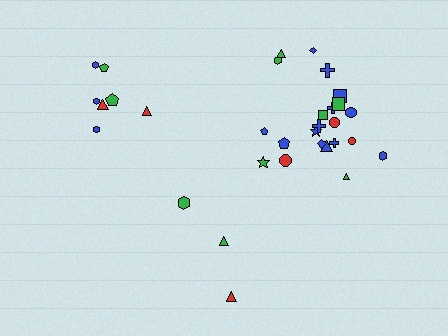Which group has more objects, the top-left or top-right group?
The top-right group.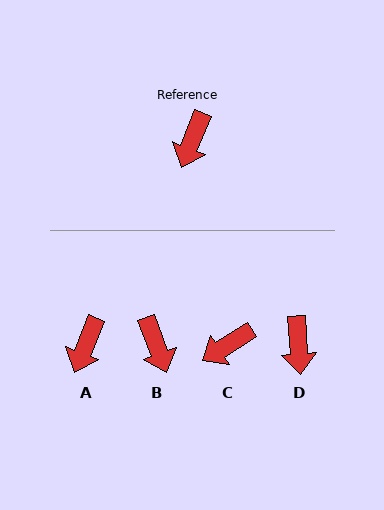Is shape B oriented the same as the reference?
No, it is off by about 43 degrees.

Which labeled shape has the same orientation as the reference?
A.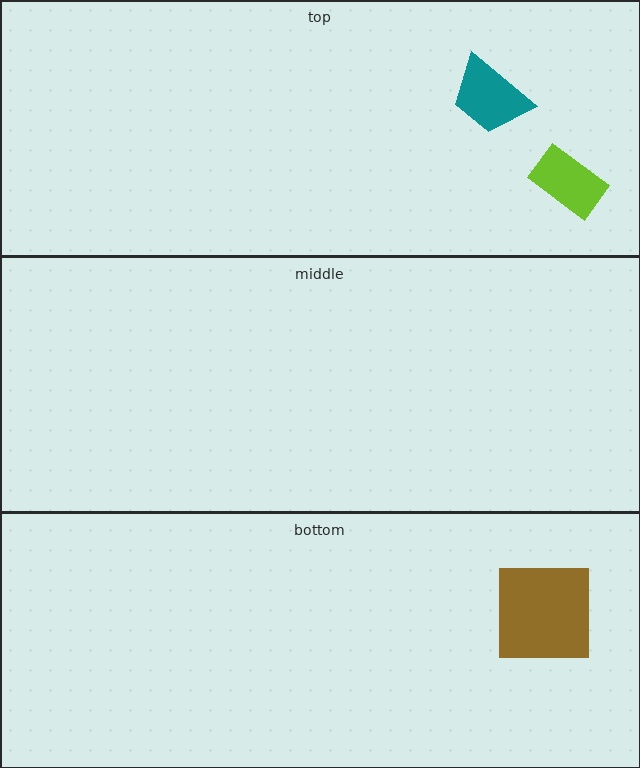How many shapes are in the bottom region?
1.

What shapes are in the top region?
The teal trapezoid, the lime rectangle.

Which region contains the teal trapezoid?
The top region.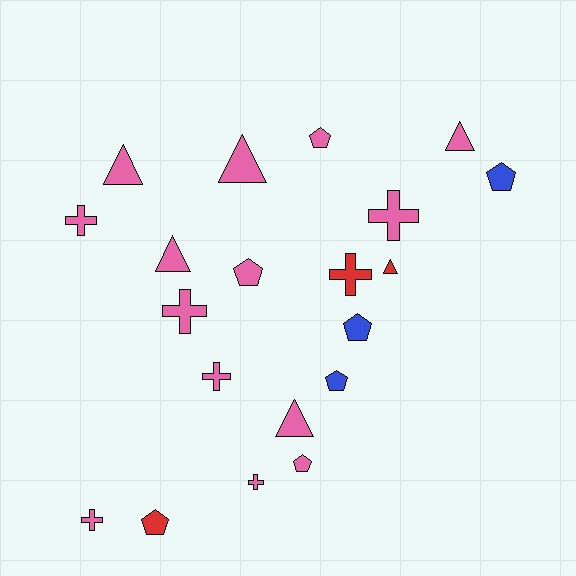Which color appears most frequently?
Pink, with 14 objects.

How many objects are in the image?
There are 20 objects.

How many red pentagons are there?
There is 1 red pentagon.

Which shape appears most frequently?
Cross, with 7 objects.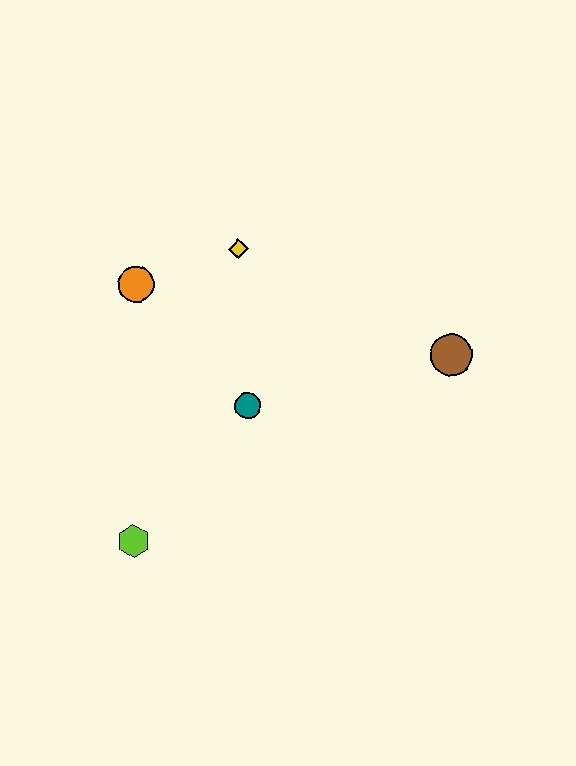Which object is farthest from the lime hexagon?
The brown circle is farthest from the lime hexagon.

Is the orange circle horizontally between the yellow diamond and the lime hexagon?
Yes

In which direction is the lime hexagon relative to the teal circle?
The lime hexagon is below the teal circle.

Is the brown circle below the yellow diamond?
Yes